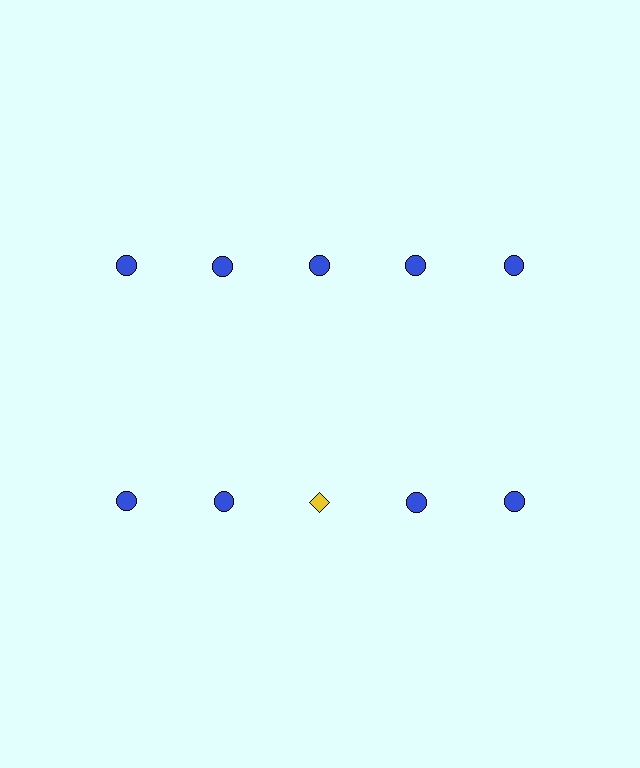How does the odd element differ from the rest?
It differs in both color (yellow instead of blue) and shape (diamond instead of circle).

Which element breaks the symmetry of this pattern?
The yellow diamond in the second row, center column breaks the symmetry. All other shapes are blue circles.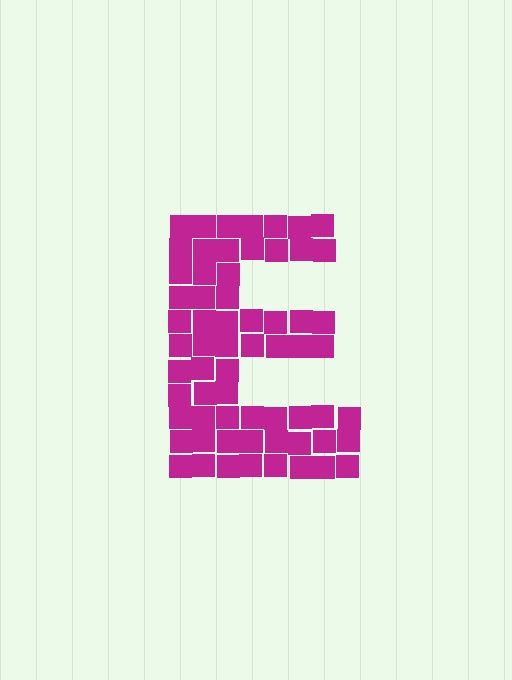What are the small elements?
The small elements are squares.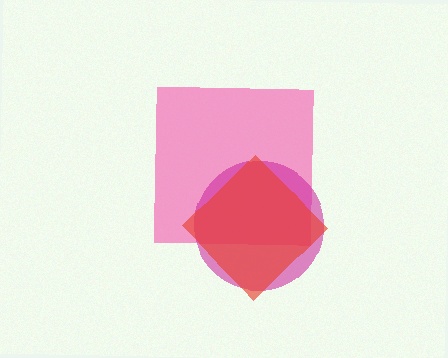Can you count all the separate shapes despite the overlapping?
Yes, there are 3 separate shapes.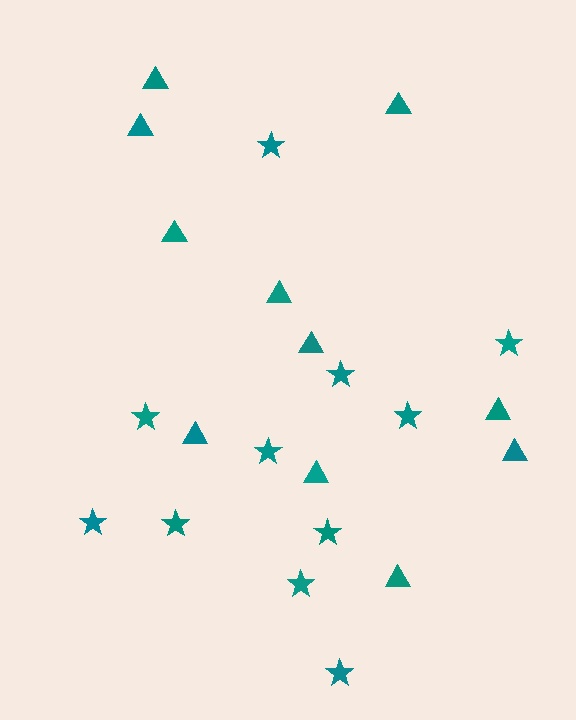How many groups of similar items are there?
There are 2 groups: one group of triangles (11) and one group of stars (11).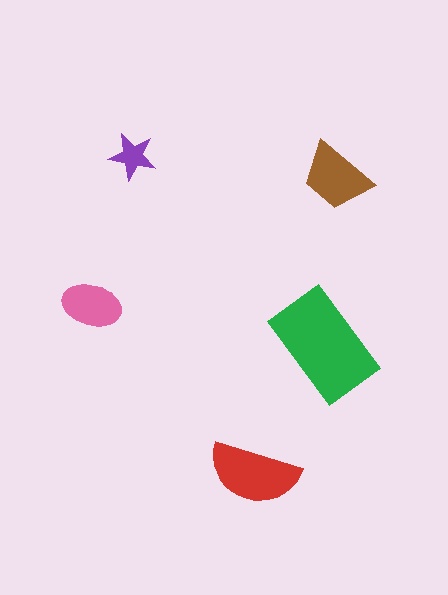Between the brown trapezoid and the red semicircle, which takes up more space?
The red semicircle.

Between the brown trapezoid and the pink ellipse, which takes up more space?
The brown trapezoid.